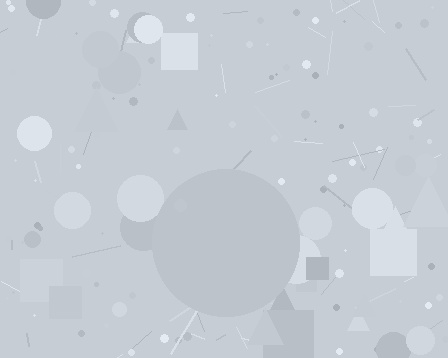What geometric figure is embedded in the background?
A circle is embedded in the background.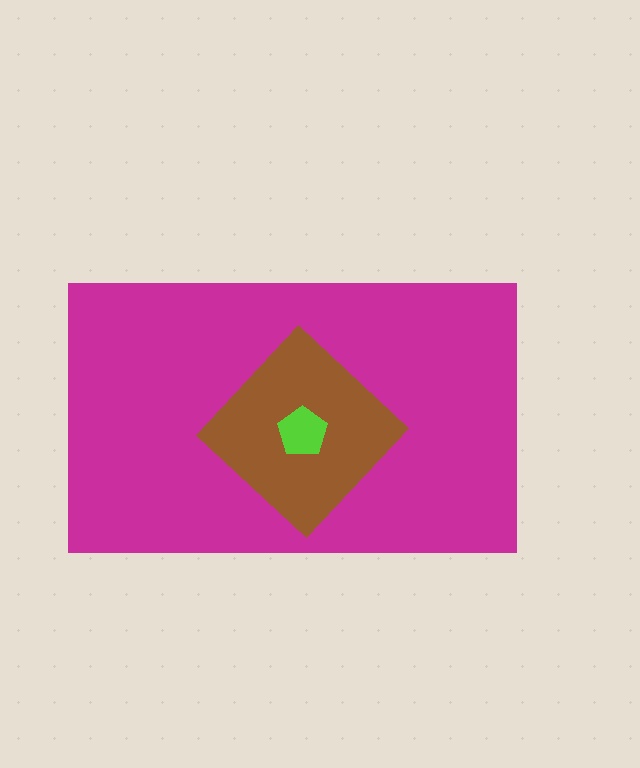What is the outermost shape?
The magenta rectangle.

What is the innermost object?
The lime pentagon.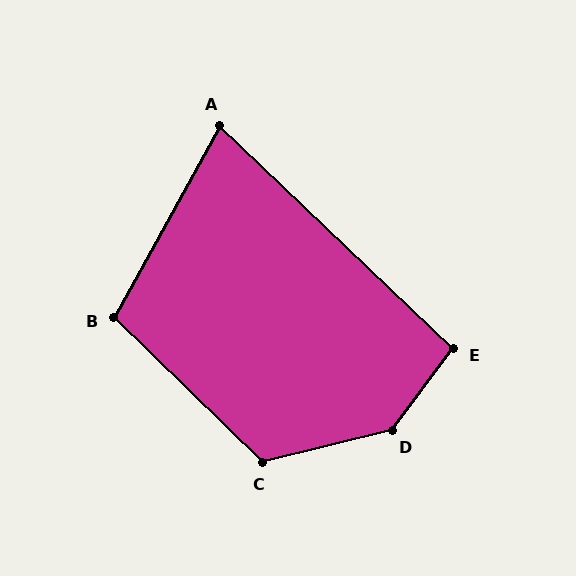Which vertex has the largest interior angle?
D, at approximately 141 degrees.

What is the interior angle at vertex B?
Approximately 106 degrees (obtuse).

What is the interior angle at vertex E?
Approximately 97 degrees (obtuse).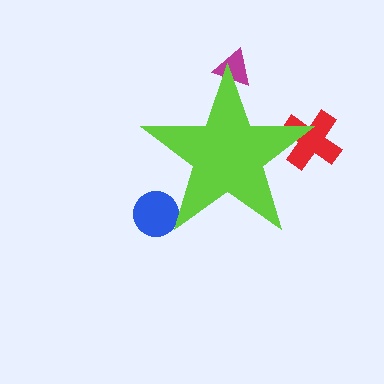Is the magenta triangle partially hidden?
Yes, the magenta triangle is partially hidden behind the lime star.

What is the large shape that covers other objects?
A lime star.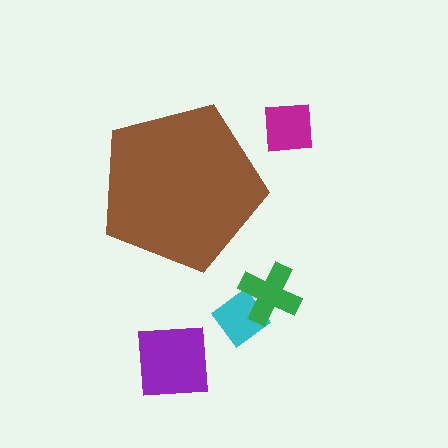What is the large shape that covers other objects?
A brown pentagon.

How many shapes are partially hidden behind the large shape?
0 shapes are partially hidden.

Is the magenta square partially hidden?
No, the magenta square is fully visible.